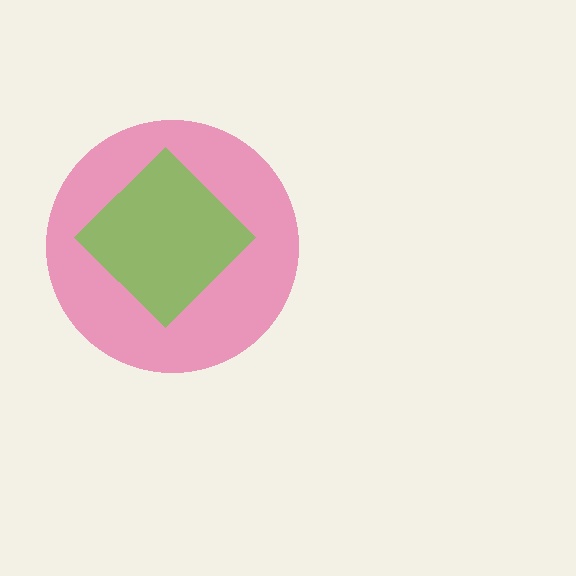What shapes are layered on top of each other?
The layered shapes are: a pink circle, a lime diamond.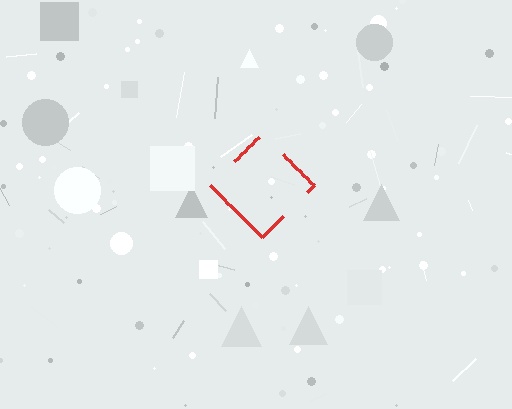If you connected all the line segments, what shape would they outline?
They would outline a diamond.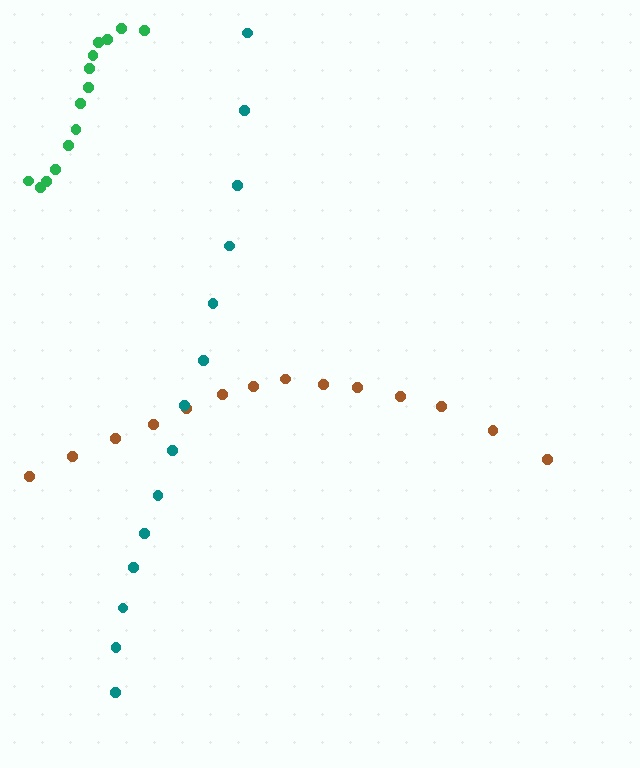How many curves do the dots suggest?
There are 3 distinct paths.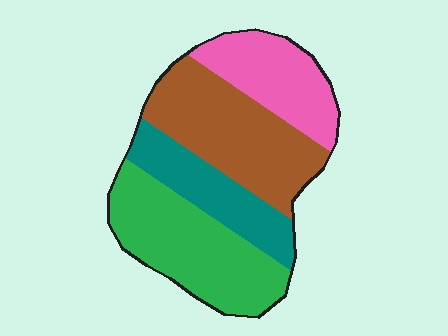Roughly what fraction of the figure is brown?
Brown covers roughly 30% of the figure.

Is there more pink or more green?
Green.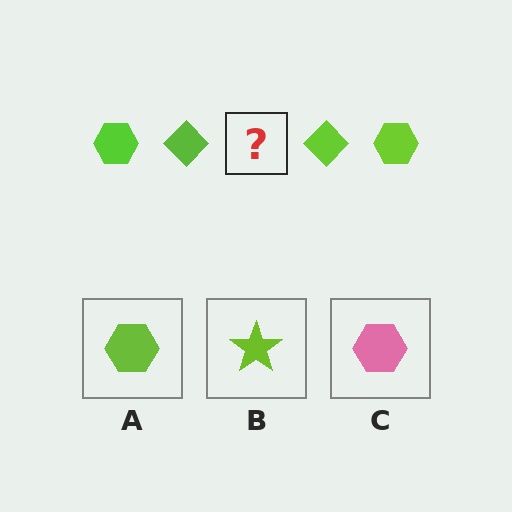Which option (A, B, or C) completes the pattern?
A.